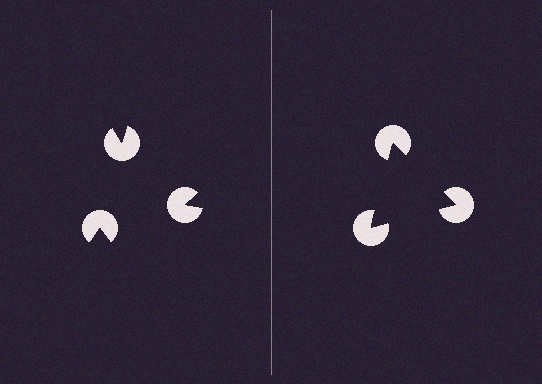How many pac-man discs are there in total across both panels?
6 — 3 on each side.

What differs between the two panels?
The pac-man discs are positioned identically on both sides; only the wedge orientations differ. On the right they align to a triangle; on the left they are misaligned.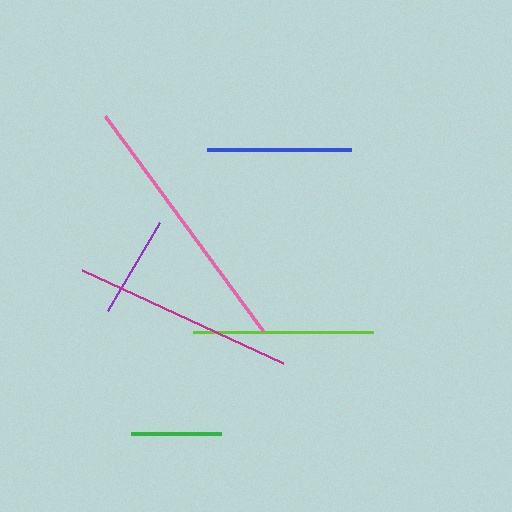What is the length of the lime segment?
The lime segment is approximately 180 pixels long.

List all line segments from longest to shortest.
From longest to shortest: pink, magenta, lime, blue, purple, green.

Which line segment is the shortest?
The green line is the shortest at approximately 90 pixels.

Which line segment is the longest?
The pink line is the longest at approximately 267 pixels.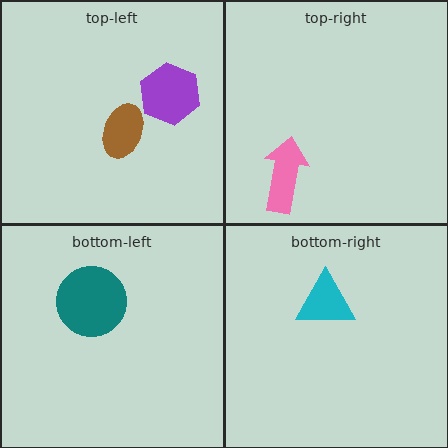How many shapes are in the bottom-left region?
1.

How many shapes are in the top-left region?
2.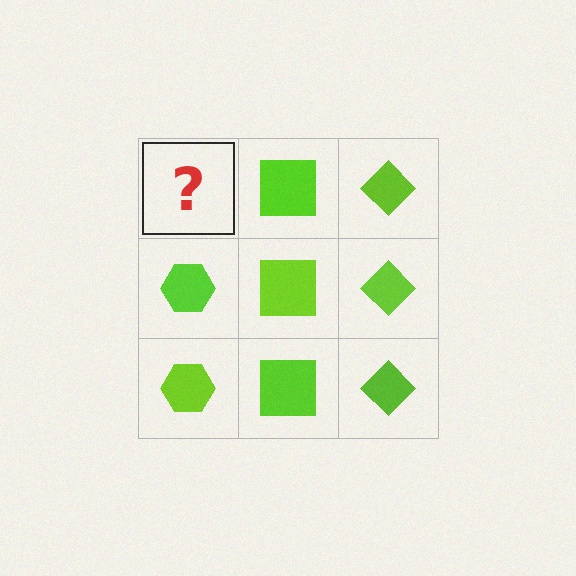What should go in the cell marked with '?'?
The missing cell should contain a lime hexagon.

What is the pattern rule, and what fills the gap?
The rule is that each column has a consistent shape. The gap should be filled with a lime hexagon.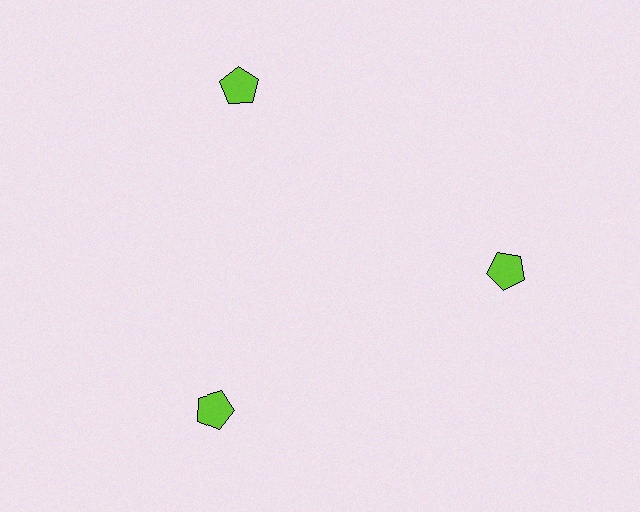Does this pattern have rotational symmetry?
Yes, this pattern has 3-fold rotational symmetry. It looks the same after rotating 120 degrees around the center.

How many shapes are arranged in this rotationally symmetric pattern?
There are 3 shapes, arranged in 3 groups of 1.